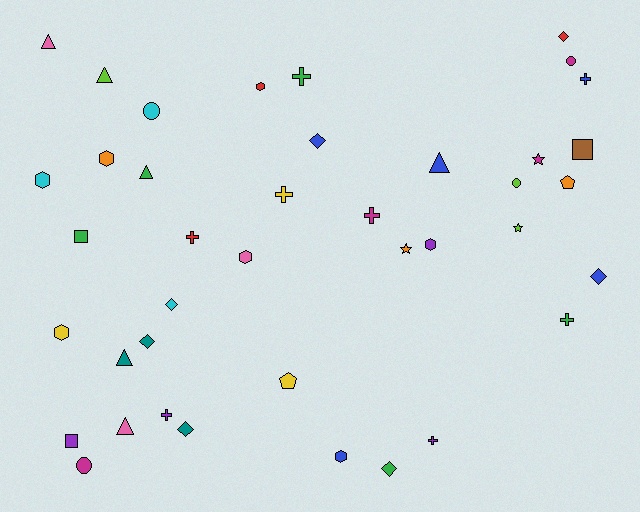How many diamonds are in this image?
There are 7 diamonds.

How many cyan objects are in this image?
There are 3 cyan objects.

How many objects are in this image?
There are 40 objects.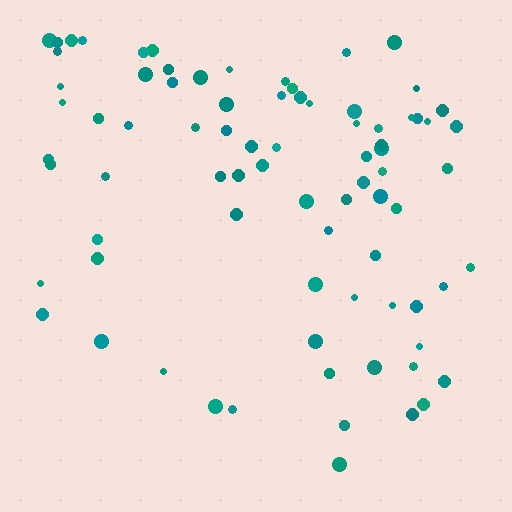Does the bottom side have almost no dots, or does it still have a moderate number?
Still a moderate number, just noticeably fewer than the top.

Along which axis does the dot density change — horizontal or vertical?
Vertical.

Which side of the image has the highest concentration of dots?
The top.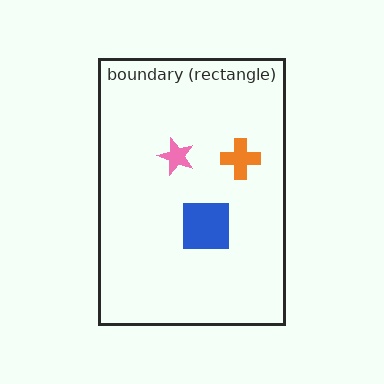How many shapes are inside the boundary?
3 inside, 0 outside.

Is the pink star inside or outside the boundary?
Inside.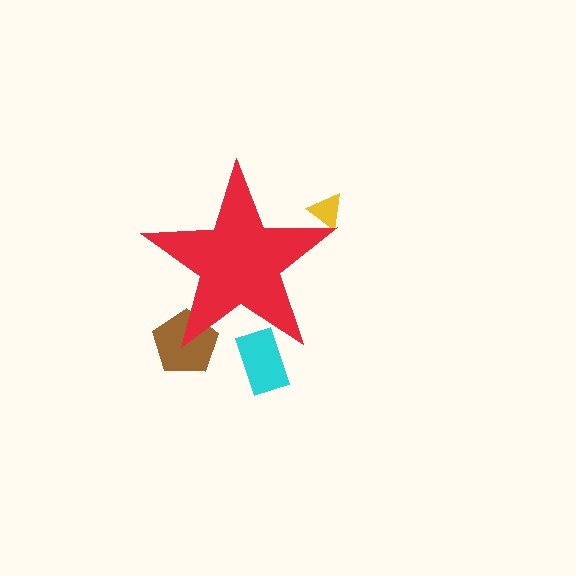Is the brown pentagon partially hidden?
Yes, the brown pentagon is partially hidden behind the red star.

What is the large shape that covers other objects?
A red star.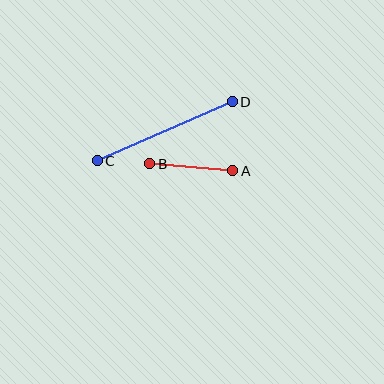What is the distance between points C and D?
The distance is approximately 147 pixels.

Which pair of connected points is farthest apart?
Points C and D are farthest apart.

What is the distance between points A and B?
The distance is approximately 83 pixels.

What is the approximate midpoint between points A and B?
The midpoint is at approximately (191, 167) pixels.